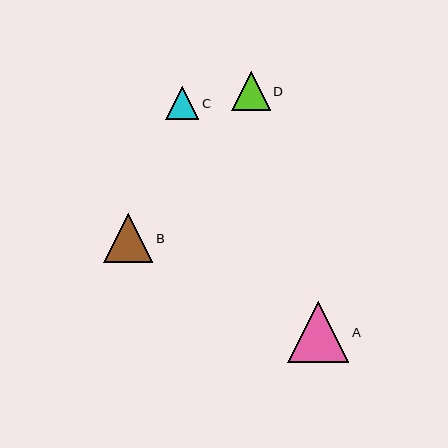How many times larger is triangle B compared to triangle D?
Triangle B is approximately 1.3 times the size of triangle D.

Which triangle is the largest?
Triangle A is the largest with a size of approximately 61 pixels.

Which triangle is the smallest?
Triangle C is the smallest with a size of approximately 33 pixels.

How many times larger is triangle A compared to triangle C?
Triangle A is approximately 1.9 times the size of triangle C.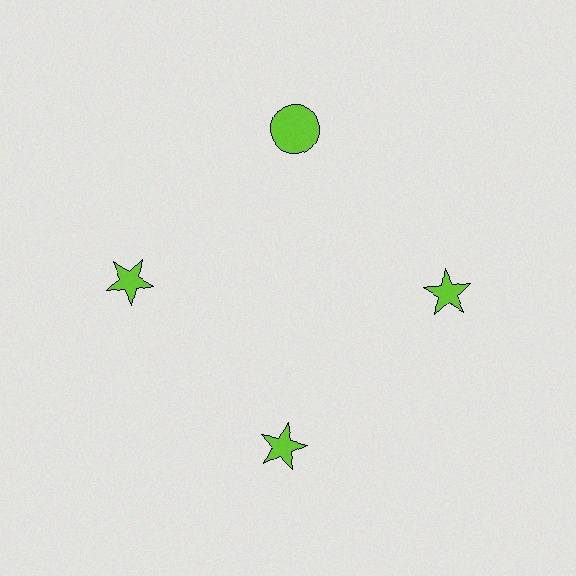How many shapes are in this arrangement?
There are 4 shapes arranged in a ring pattern.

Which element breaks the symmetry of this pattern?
The lime circle at roughly the 12 o'clock position breaks the symmetry. All other shapes are lime stars.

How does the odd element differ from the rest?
It has a different shape: circle instead of star.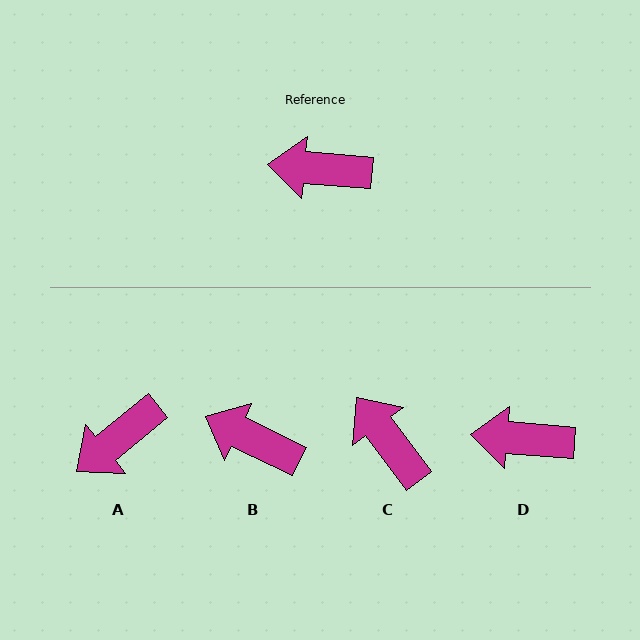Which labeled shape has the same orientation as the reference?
D.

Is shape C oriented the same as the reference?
No, it is off by about 48 degrees.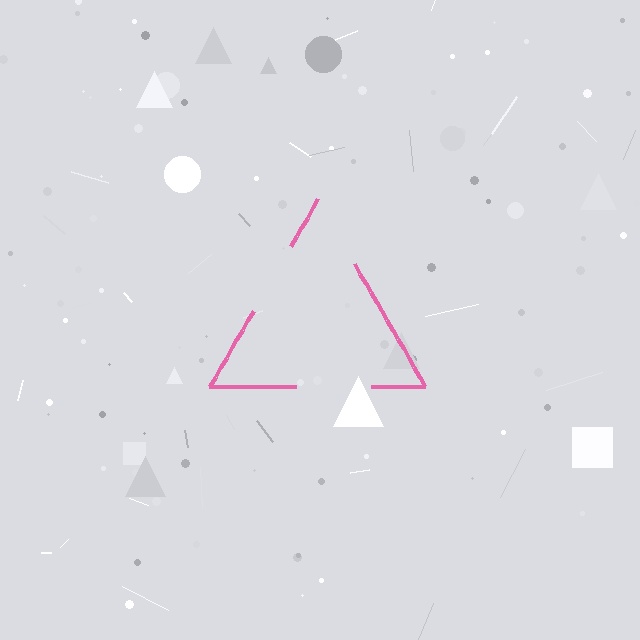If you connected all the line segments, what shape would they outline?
They would outline a triangle.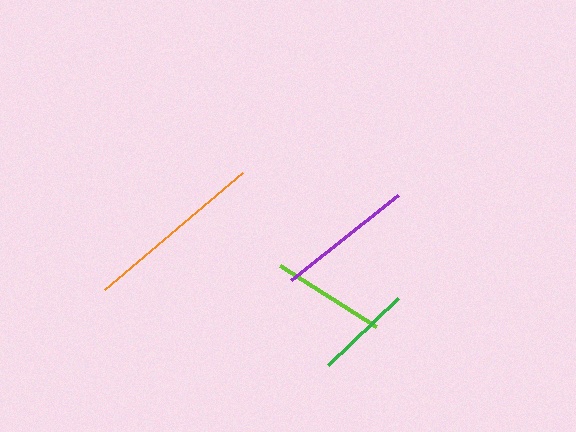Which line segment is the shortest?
The green line is the shortest at approximately 97 pixels.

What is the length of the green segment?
The green segment is approximately 97 pixels long.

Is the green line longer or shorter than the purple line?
The purple line is longer than the green line.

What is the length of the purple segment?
The purple segment is approximately 137 pixels long.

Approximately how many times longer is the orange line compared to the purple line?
The orange line is approximately 1.3 times the length of the purple line.